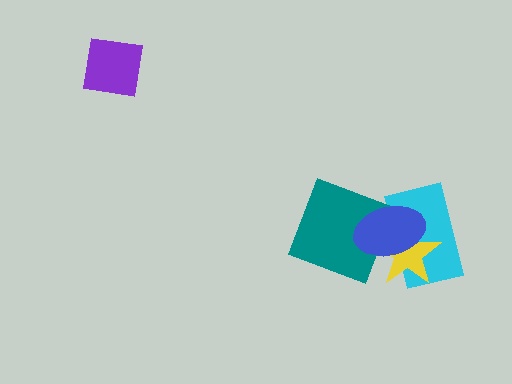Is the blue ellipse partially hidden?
No, no other shape covers it.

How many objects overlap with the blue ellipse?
3 objects overlap with the blue ellipse.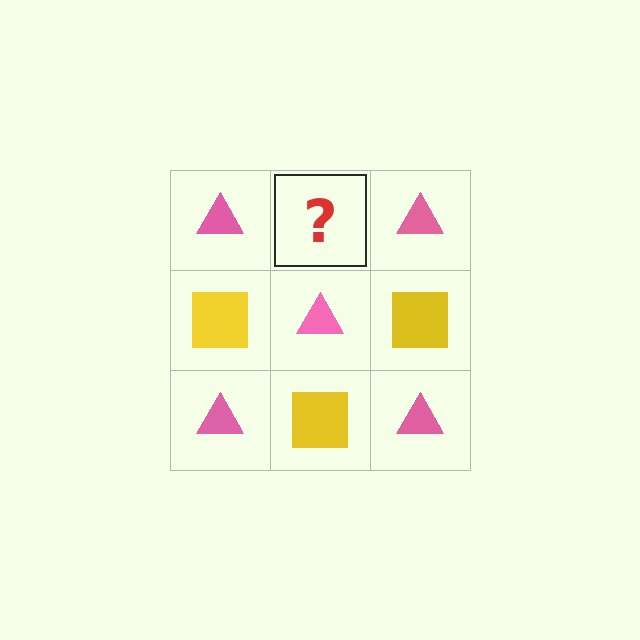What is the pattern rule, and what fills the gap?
The rule is that it alternates pink triangle and yellow square in a checkerboard pattern. The gap should be filled with a yellow square.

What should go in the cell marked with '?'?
The missing cell should contain a yellow square.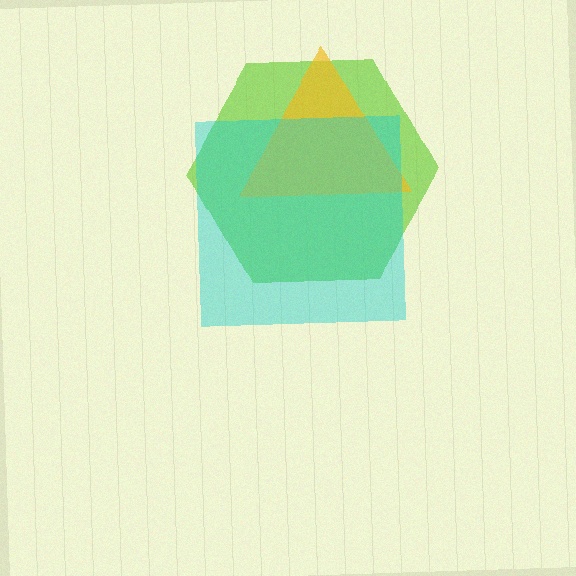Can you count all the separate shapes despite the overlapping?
Yes, there are 3 separate shapes.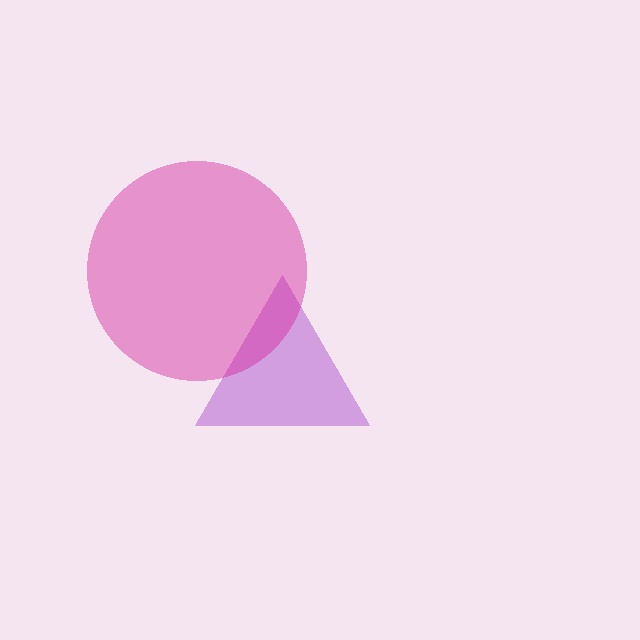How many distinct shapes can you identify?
There are 2 distinct shapes: a purple triangle, a magenta circle.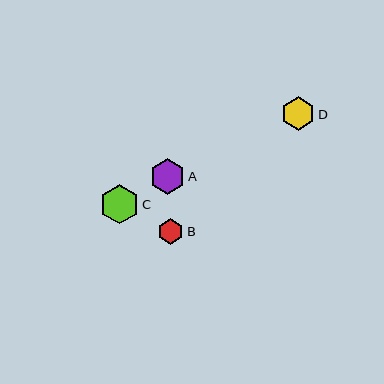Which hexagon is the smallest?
Hexagon B is the smallest with a size of approximately 26 pixels.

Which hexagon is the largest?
Hexagon C is the largest with a size of approximately 39 pixels.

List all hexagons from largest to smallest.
From largest to smallest: C, A, D, B.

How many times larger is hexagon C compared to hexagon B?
Hexagon C is approximately 1.5 times the size of hexagon B.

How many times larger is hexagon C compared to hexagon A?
Hexagon C is approximately 1.1 times the size of hexagon A.